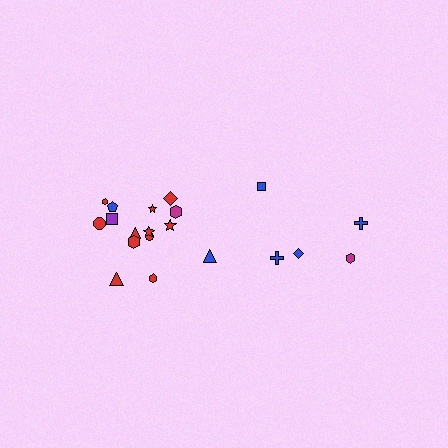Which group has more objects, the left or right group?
The left group.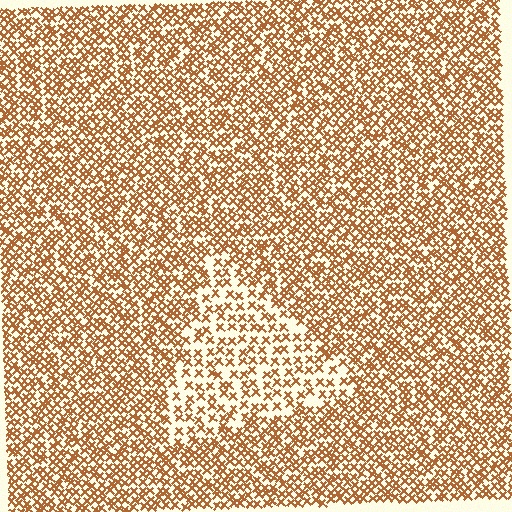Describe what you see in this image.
The image contains small brown elements arranged at two different densities. A triangle-shaped region is visible where the elements are less densely packed than the surrounding area.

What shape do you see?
I see a triangle.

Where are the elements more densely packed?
The elements are more densely packed outside the triangle boundary.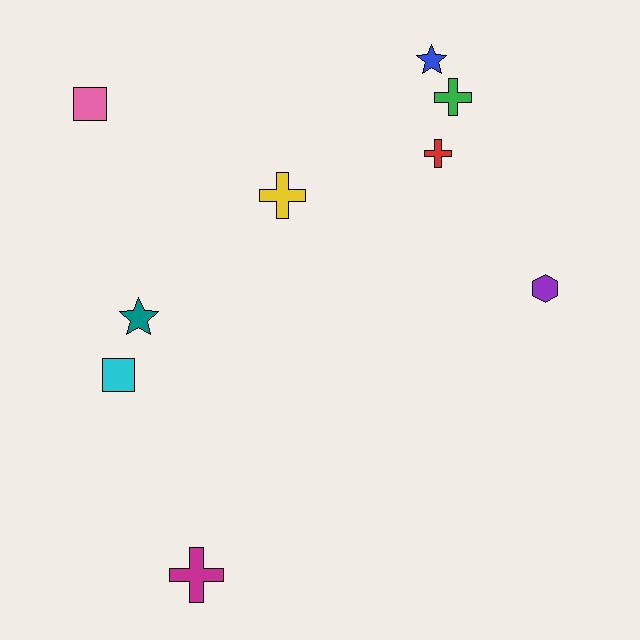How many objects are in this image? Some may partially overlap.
There are 9 objects.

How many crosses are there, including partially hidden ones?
There are 4 crosses.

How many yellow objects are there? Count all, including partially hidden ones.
There is 1 yellow object.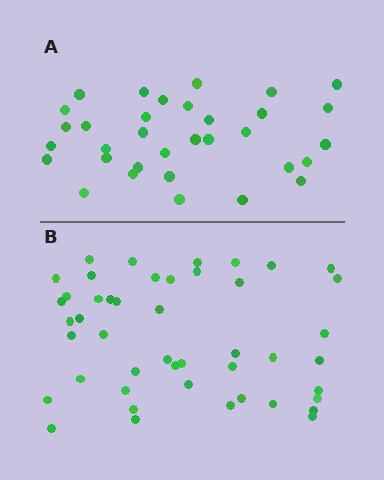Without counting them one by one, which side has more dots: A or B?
Region B (the bottom region) has more dots.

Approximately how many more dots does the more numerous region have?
Region B has approximately 15 more dots than region A.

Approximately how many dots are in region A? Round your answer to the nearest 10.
About 30 dots. (The exact count is 33, which rounds to 30.)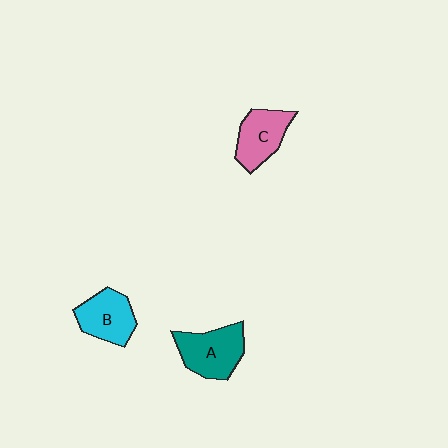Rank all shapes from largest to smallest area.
From largest to smallest: A (teal), B (cyan), C (pink).